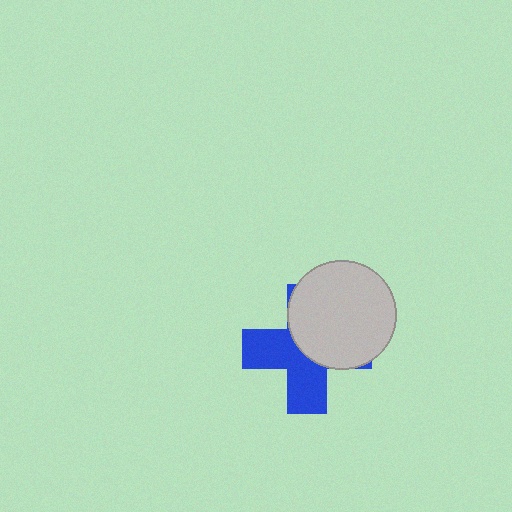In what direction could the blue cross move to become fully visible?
The blue cross could move toward the lower-left. That would shift it out from behind the light gray circle entirely.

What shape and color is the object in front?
The object in front is a light gray circle.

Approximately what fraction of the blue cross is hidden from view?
Roughly 51% of the blue cross is hidden behind the light gray circle.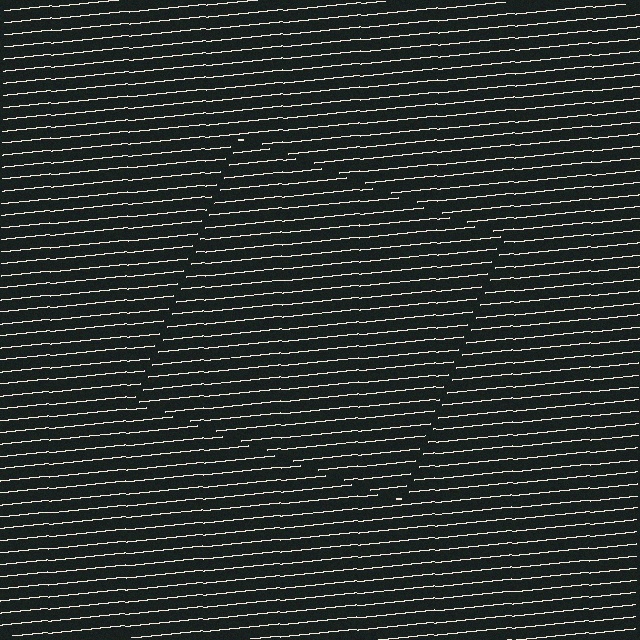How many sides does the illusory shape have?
4 sides — the line-ends trace a square.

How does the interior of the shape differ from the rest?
The interior of the shape contains the same grating, shifted by half a period — the contour is defined by the phase discontinuity where line-ends from the inner and outer gratings abut.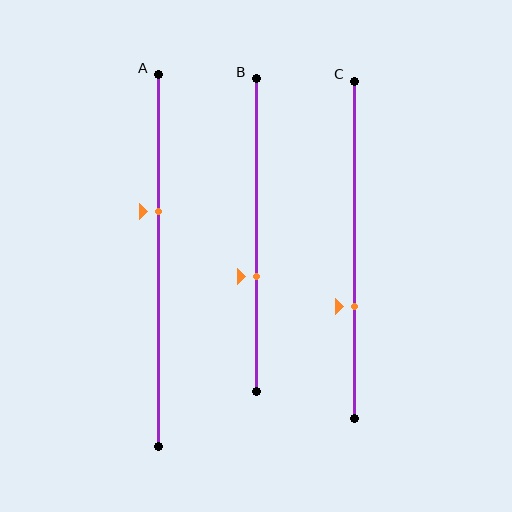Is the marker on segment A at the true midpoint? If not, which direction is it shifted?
No, the marker on segment A is shifted upward by about 13% of the segment length.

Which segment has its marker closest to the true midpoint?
Segment A has its marker closest to the true midpoint.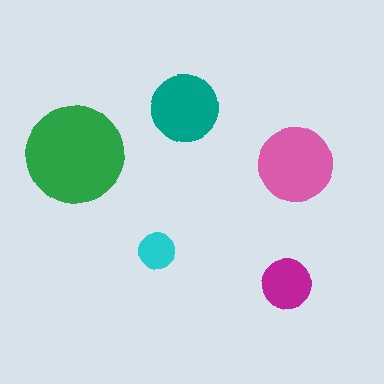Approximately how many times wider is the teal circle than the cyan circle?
About 2 times wider.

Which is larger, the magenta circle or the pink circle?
The pink one.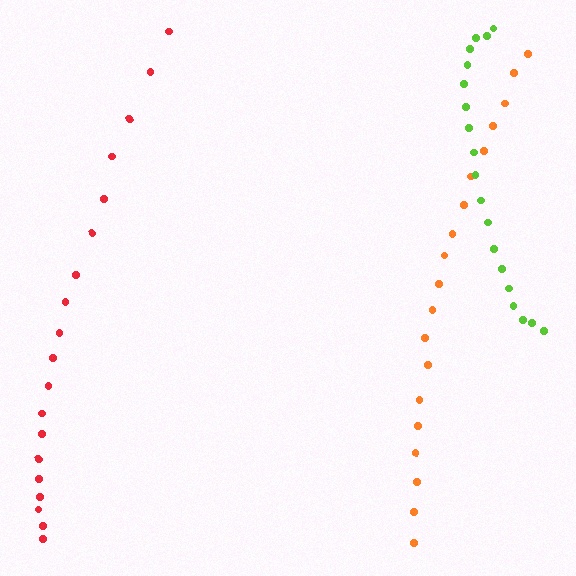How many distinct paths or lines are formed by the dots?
There are 3 distinct paths.